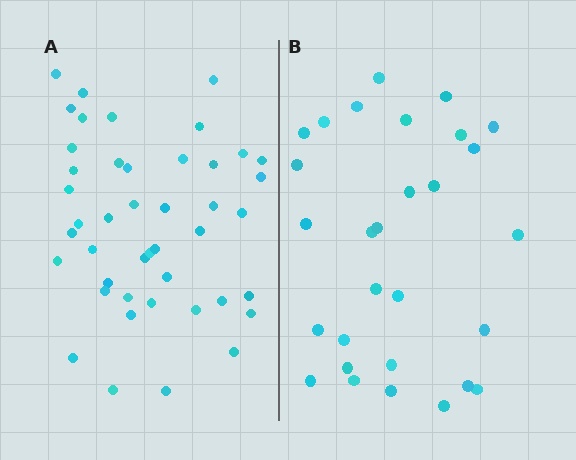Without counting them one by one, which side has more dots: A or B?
Region A (the left region) has more dots.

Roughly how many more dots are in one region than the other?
Region A has approximately 15 more dots than region B.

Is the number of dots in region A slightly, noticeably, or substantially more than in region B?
Region A has substantially more. The ratio is roughly 1.5 to 1.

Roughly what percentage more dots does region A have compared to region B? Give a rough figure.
About 50% more.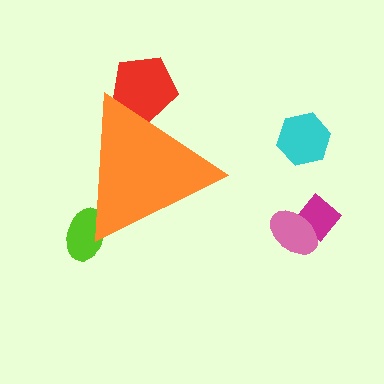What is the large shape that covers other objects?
An orange triangle.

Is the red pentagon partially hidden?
Yes, the red pentagon is partially hidden behind the orange triangle.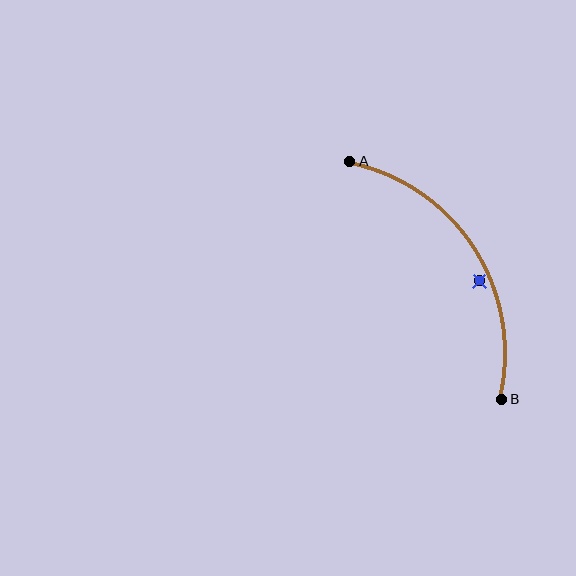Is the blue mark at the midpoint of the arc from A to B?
No — the blue mark does not lie on the arc at all. It sits slightly inside the curve.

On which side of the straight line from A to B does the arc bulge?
The arc bulges to the right of the straight line connecting A and B.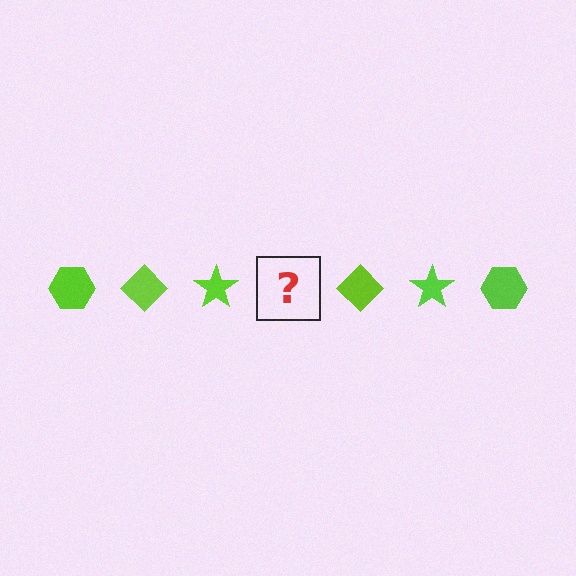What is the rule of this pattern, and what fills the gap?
The rule is that the pattern cycles through hexagon, diamond, star shapes in lime. The gap should be filled with a lime hexagon.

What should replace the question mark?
The question mark should be replaced with a lime hexagon.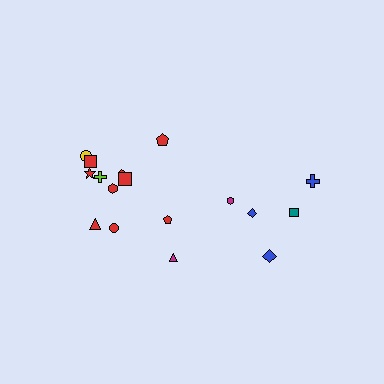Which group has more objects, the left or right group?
The left group.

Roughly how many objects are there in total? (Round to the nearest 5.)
Roughly 15 objects in total.